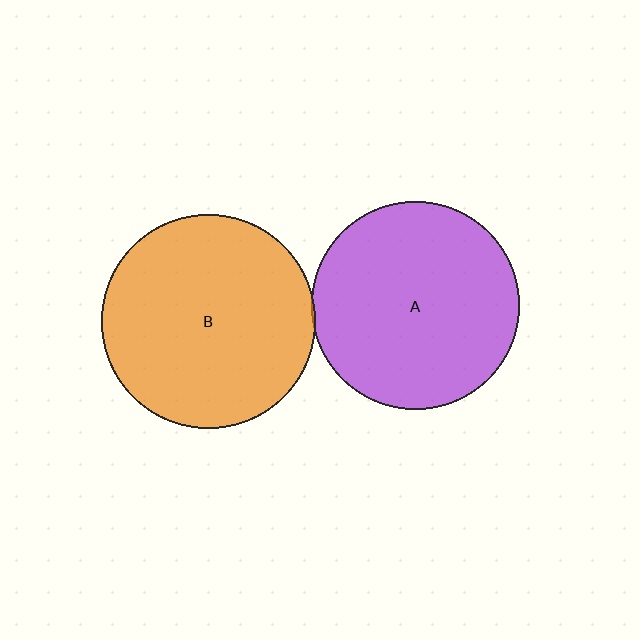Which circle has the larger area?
Circle B (orange).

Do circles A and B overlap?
Yes.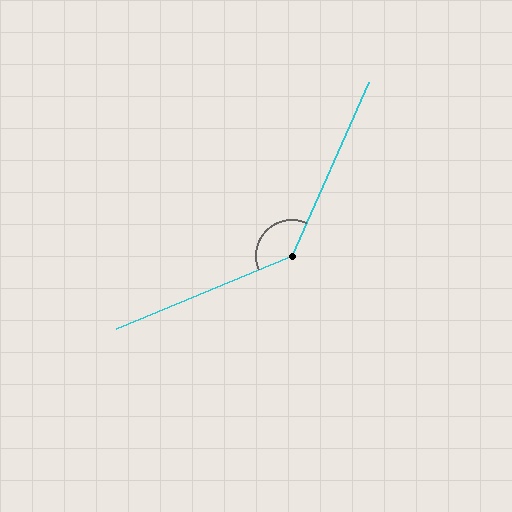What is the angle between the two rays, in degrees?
Approximately 136 degrees.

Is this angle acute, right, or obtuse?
It is obtuse.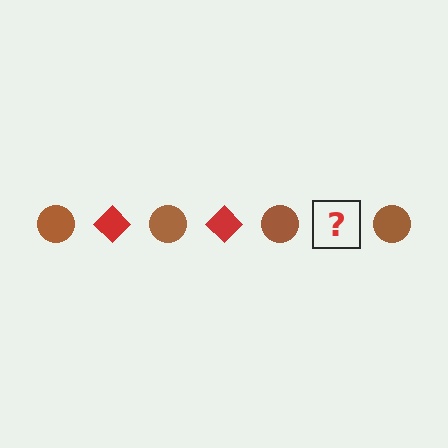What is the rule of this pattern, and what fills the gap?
The rule is that the pattern alternates between brown circle and red diamond. The gap should be filled with a red diamond.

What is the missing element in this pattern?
The missing element is a red diamond.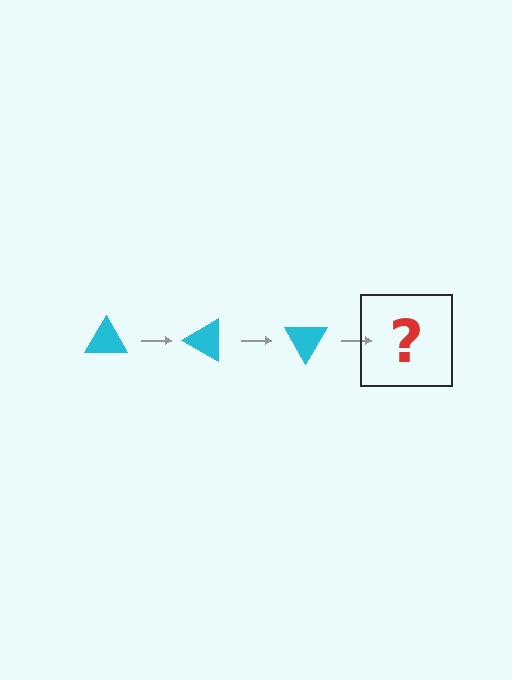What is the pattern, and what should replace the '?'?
The pattern is that the triangle rotates 30 degrees each step. The '?' should be a cyan triangle rotated 90 degrees.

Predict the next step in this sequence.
The next step is a cyan triangle rotated 90 degrees.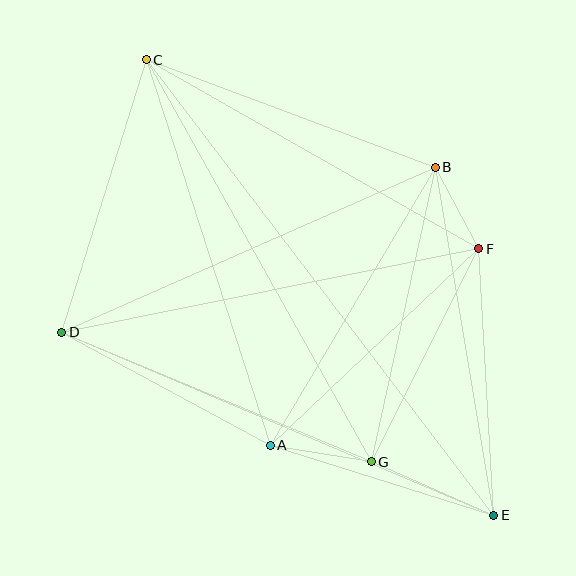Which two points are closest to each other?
Points B and F are closest to each other.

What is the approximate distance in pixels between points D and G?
The distance between D and G is approximately 336 pixels.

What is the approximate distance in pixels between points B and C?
The distance between B and C is approximately 308 pixels.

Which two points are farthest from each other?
Points C and E are farthest from each other.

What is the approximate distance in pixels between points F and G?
The distance between F and G is approximately 239 pixels.